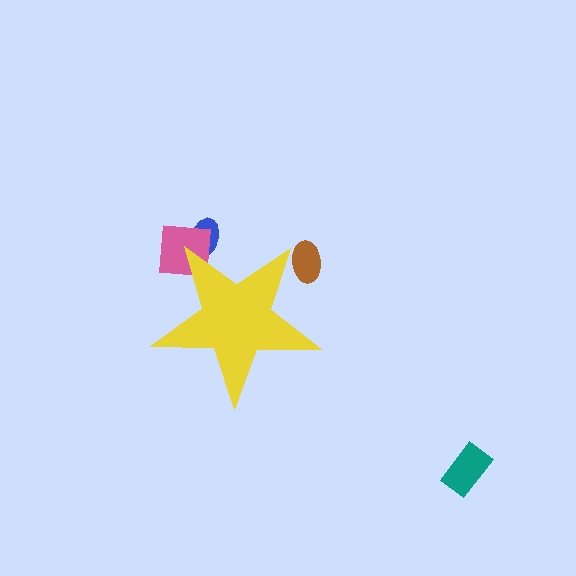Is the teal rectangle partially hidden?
No, the teal rectangle is fully visible.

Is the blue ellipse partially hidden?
Yes, the blue ellipse is partially hidden behind the yellow star.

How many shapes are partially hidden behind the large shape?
3 shapes are partially hidden.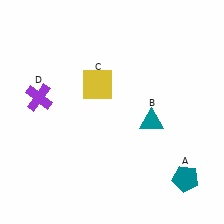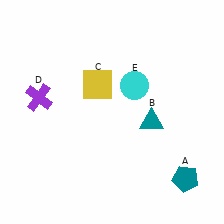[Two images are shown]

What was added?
A cyan circle (E) was added in Image 2.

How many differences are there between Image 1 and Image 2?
There is 1 difference between the two images.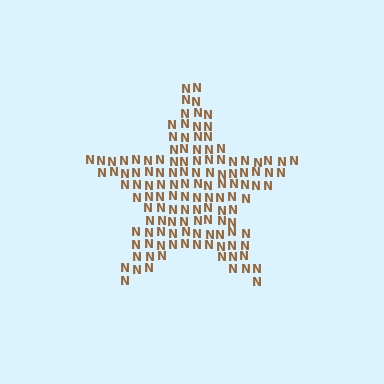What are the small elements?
The small elements are letter N's.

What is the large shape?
The large shape is a star.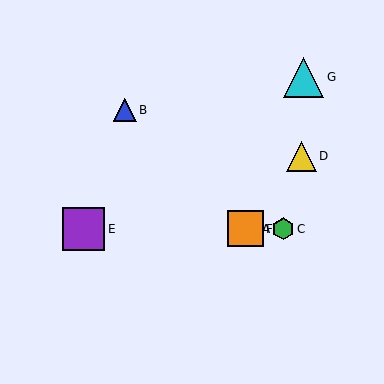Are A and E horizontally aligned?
Yes, both are at y≈229.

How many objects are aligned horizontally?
4 objects (A, C, E, F) are aligned horizontally.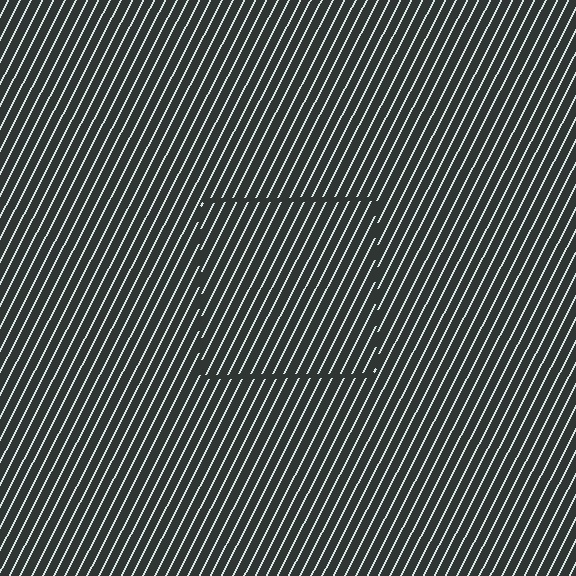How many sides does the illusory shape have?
4 sides — the line-ends trace a square.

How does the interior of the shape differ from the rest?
The interior of the shape contains the same grating, shifted by half a period — the contour is defined by the phase discontinuity where line-ends from the inner and outer gratings abut.